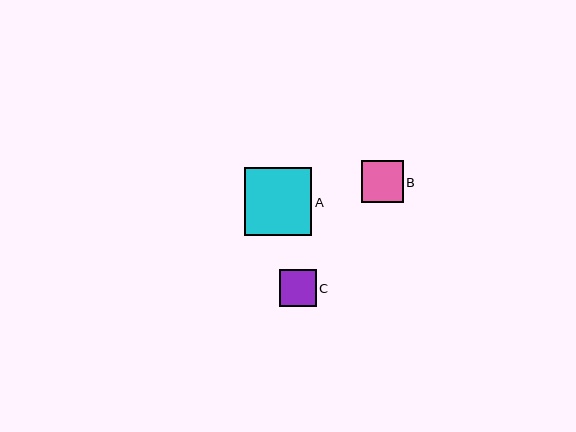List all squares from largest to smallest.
From largest to smallest: A, B, C.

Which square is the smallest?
Square C is the smallest with a size of approximately 37 pixels.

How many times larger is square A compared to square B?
Square A is approximately 1.6 times the size of square B.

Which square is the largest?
Square A is the largest with a size of approximately 67 pixels.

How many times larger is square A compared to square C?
Square A is approximately 1.8 times the size of square C.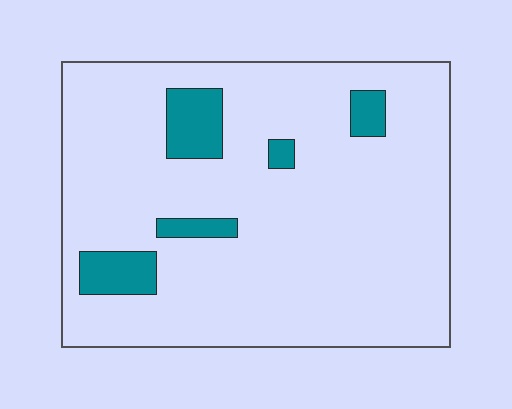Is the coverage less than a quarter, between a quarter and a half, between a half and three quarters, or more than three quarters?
Less than a quarter.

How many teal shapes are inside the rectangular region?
5.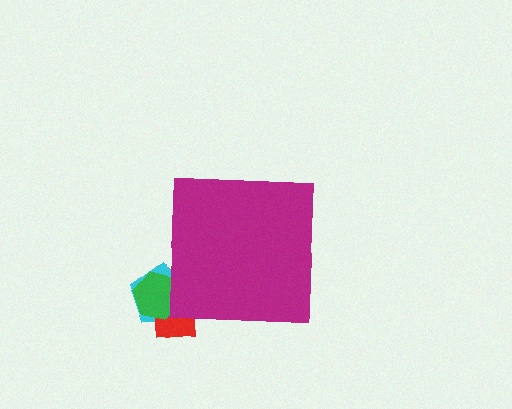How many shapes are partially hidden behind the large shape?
3 shapes are partially hidden.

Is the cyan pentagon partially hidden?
Yes, the cyan pentagon is partially hidden behind the magenta square.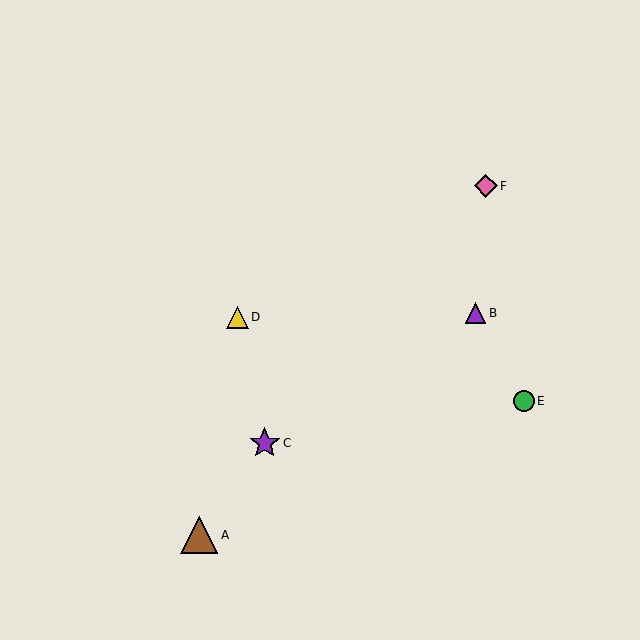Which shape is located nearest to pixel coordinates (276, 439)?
The purple star (labeled C) at (265, 443) is nearest to that location.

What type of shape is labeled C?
Shape C is a purple star.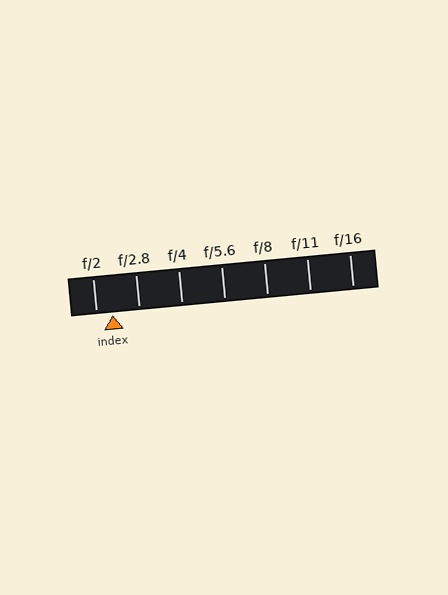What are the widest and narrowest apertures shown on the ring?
The widest aperture shown is f/2 and the narrowest is f/16.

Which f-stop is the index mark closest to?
The index mark is closest to f/2.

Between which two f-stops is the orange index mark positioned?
The index mark is between f/2 and f/2.8.